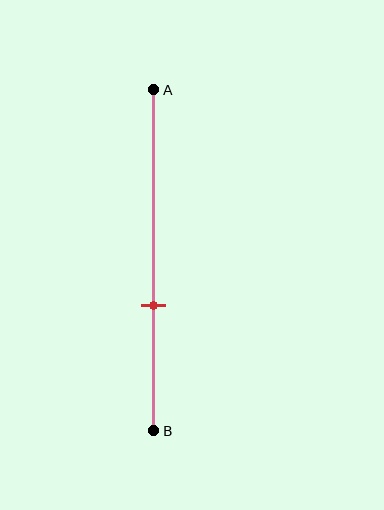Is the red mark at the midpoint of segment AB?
No, the mark is at about 65% from A, not at the 50% midpoint.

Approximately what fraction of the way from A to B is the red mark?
The red mark is approximately 65% of the way from A to B.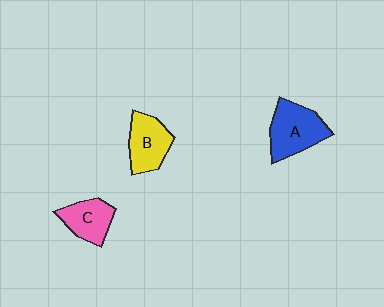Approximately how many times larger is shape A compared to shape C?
Approximately 1.4 times.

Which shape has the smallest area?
Shape C (pink).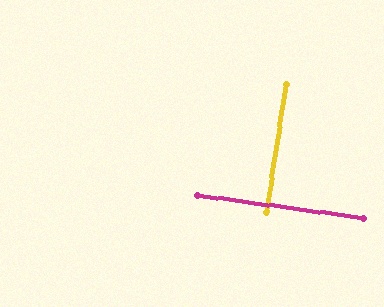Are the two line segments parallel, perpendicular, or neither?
Perpendicular — they meet at approximately 89°.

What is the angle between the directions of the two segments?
Approximately 89 degrees.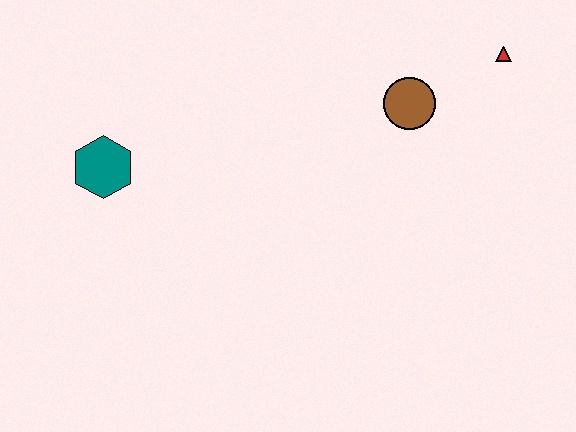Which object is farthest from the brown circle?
The teal hexagon is farthest from the brown circle.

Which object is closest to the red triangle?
The brown circle is closest to the red triangle.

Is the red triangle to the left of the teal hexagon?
No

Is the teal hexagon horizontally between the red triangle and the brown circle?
No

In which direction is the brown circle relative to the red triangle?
The brown circle is to the left of the red triangle.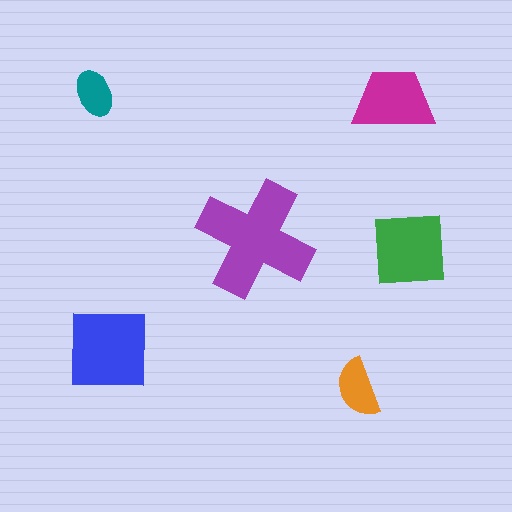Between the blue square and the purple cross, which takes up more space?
The purple cross.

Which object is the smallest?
The teal ellipse.